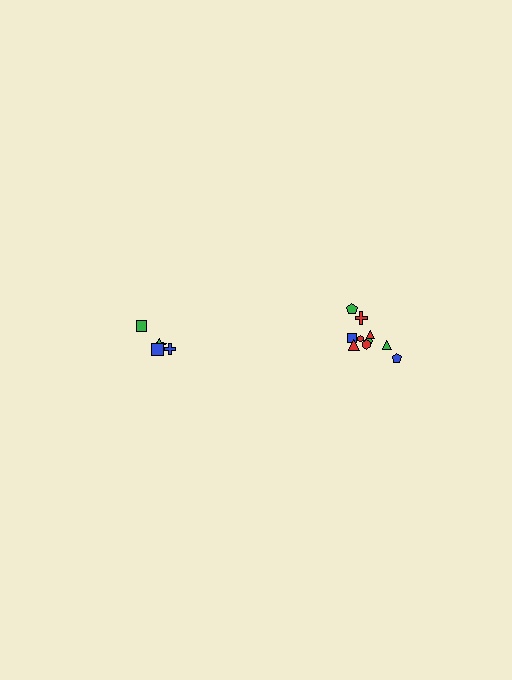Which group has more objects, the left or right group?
The right group.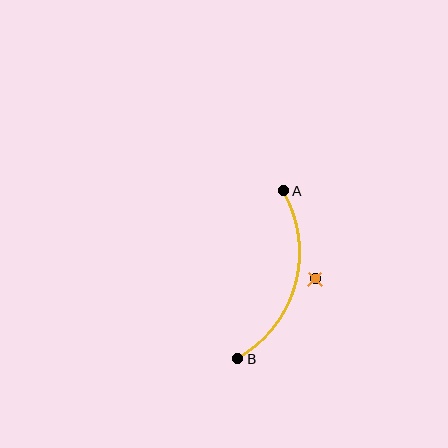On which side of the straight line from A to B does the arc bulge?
The arc bulges to the right of the straight line connecting A and B.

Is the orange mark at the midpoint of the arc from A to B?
No — the orange mark does not lie on the arc at all. It sits slightly outside the curve.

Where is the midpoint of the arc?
The arc midpoint is the point on the curve farthest from the straight line joining A and B. It sits to the right of that line.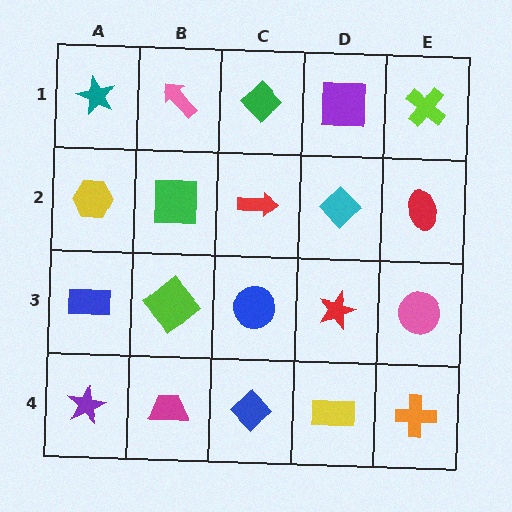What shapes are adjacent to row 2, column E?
A lime cross (row 1, column E), a pink circle (row 3, column E), a cyan diamond (row 2, column D).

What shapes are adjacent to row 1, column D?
A cyan diamond (row 2, column D), a green diamond (row 1, column C), a lime cross (row 1, column E).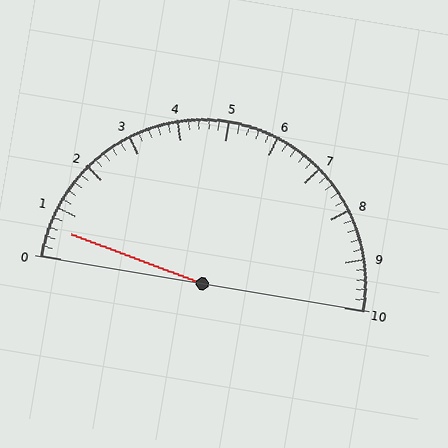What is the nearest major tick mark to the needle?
The nearest major tick mark is 1.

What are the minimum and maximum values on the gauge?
The gauge ranges from 0 to 10.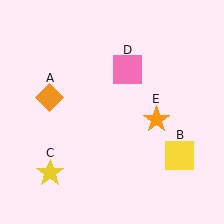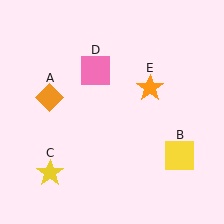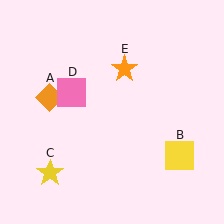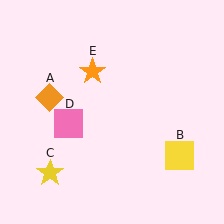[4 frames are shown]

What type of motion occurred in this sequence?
The pink square (object D), orange star (object E) rotated counterclockwise around the center of the scene.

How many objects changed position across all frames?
2 objects changed position: pink square (object D), orange star (object E).